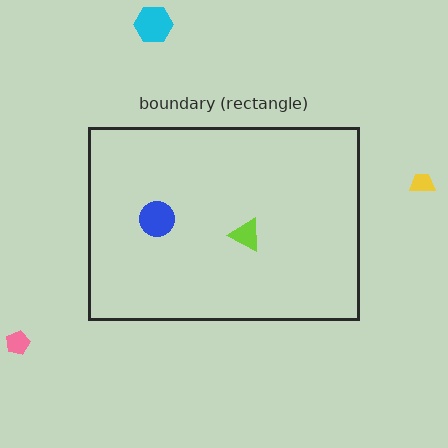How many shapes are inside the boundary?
2 inside, 3 outside.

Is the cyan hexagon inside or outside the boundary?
Outside.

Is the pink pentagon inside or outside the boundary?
Outside.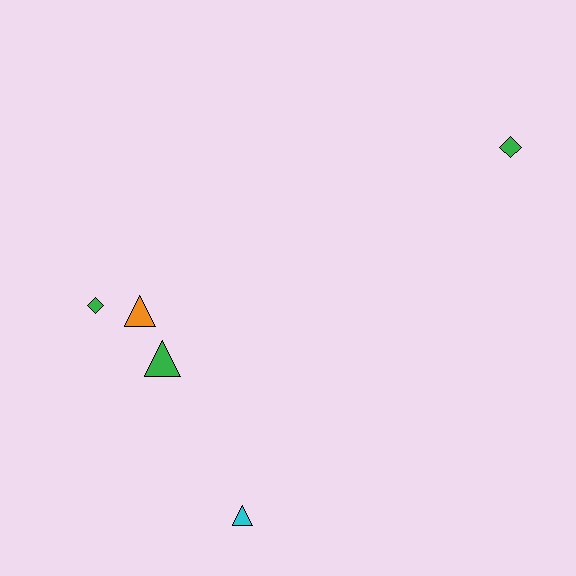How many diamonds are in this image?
There are 2 diamonds.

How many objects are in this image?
There are 5 objects.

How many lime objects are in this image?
There are no lime objects.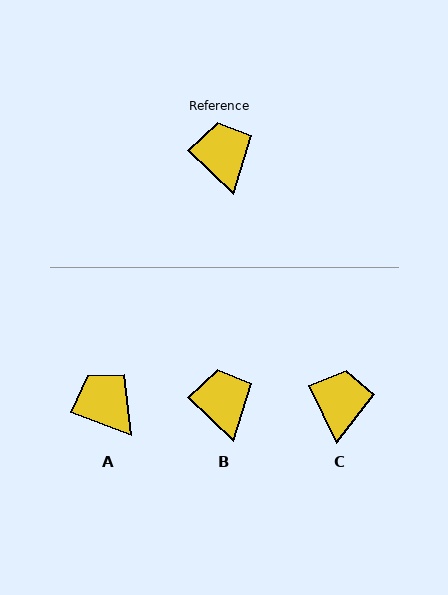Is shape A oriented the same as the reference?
No, it is off by about 23 degrees.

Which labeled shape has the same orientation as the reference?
B.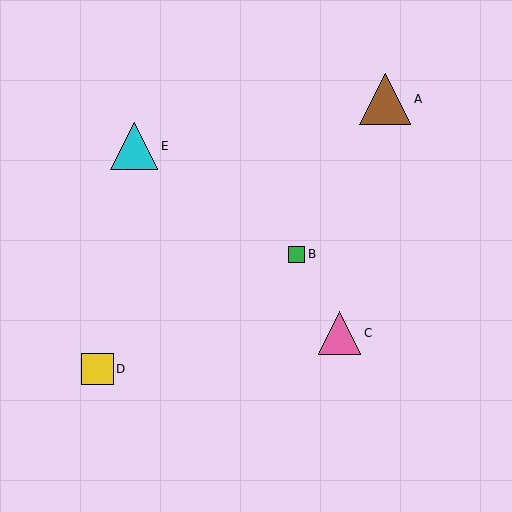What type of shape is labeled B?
Shape B is a green square.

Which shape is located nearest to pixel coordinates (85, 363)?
The yellow square (labeled D) at (97, 369) is nearest to that location.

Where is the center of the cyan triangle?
The center of the cyan triangle is at (134, 146).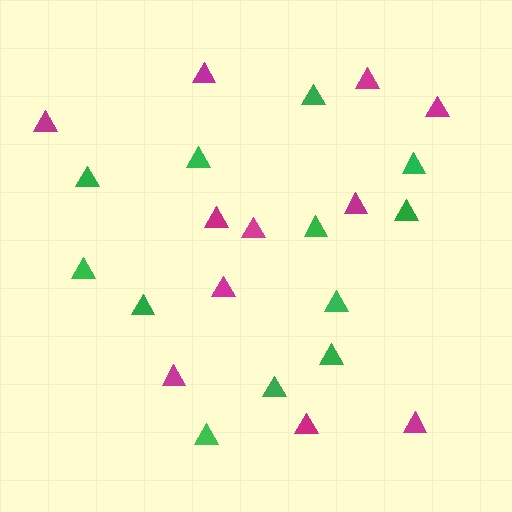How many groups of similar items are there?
There are 2 groups: one group of green triangles (12) and one group of magenta triangles (11).